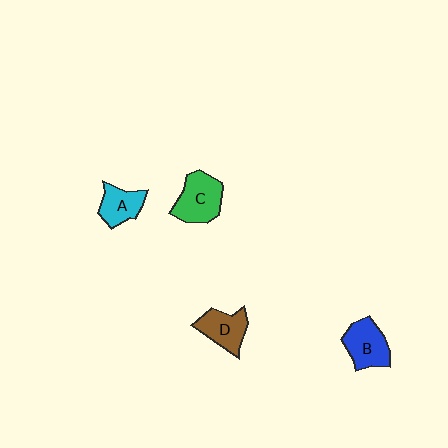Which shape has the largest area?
Shape C (green).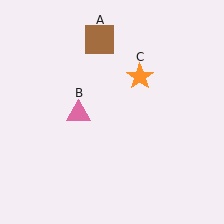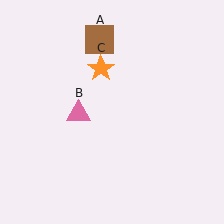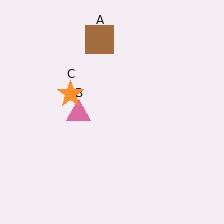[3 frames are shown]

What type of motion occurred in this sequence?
The orange star (object C) rotated counterclockwise around the center of the scene.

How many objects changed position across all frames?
1 object changed position: orange star (object C).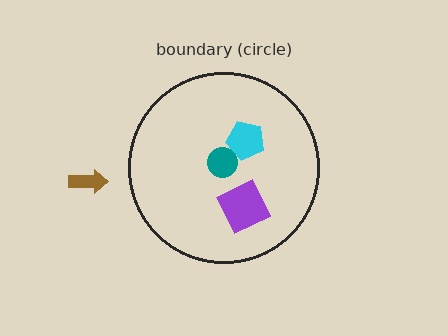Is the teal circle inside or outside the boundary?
Inside.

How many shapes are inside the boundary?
3 inside, 1 outside.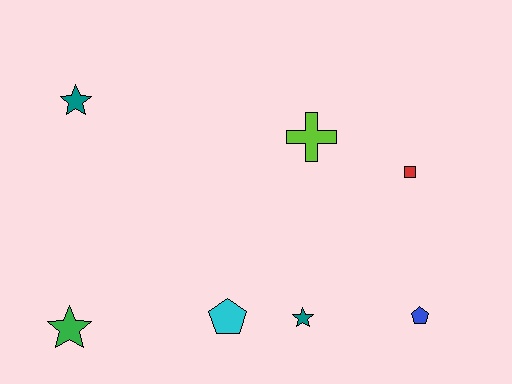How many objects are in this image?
There are 7 objects.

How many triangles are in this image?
There are no triangles.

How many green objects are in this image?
There is 1 green object.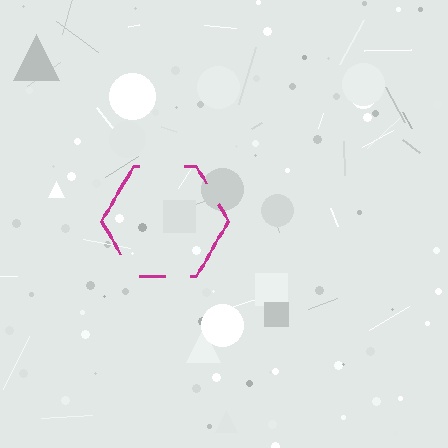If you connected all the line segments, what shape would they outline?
They would outline a hexagon.